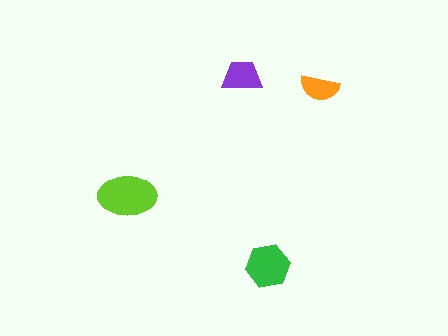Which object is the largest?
The lime ellipse.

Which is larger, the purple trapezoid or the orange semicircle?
The purple trapezoid.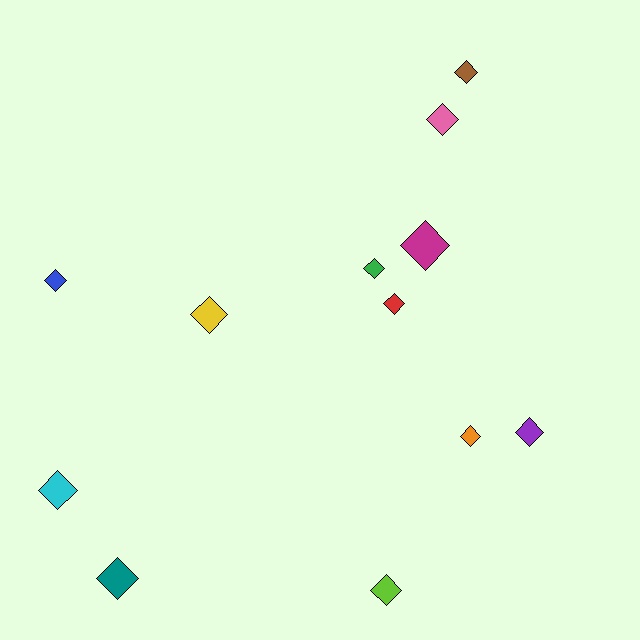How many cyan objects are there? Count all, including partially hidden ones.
There is 1 cyan object.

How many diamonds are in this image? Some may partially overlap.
There are 12 diamonds.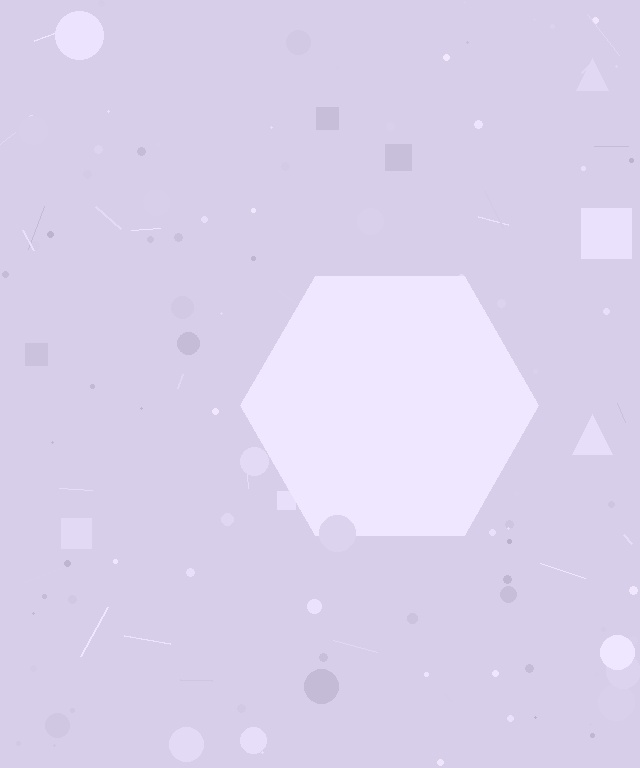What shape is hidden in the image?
A hexagon is hidden in the image.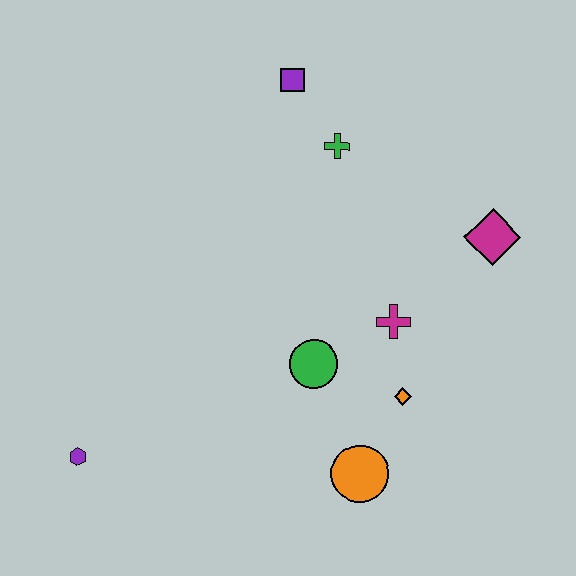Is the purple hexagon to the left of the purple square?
Yes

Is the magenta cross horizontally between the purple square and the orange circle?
No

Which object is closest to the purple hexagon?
The green circle is closest to the purple hexagon.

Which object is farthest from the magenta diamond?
The purple hexagon is farthest from the magenta diamond.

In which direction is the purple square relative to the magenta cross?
The purple square is above the magenta cross.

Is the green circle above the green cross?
No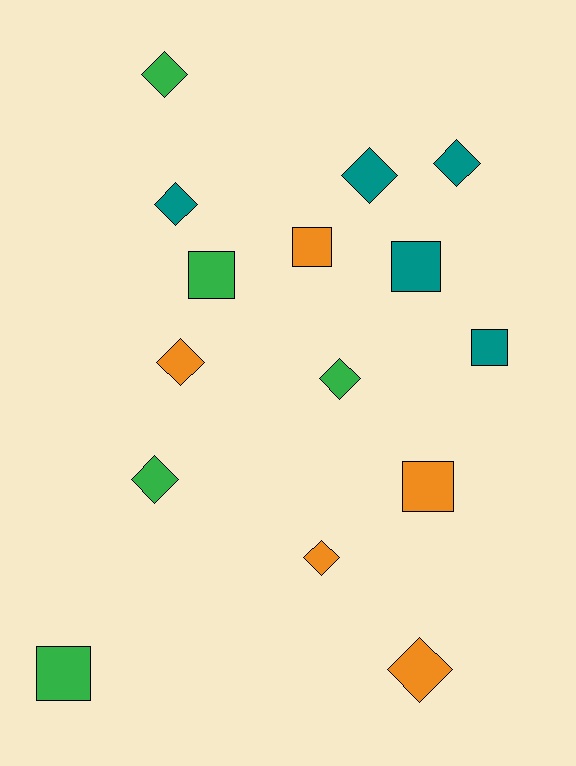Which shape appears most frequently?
Diamond, with 9 objects.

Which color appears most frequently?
Green, with 5 objects.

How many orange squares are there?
There are 2 orange squares.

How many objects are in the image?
There are 15 objects.